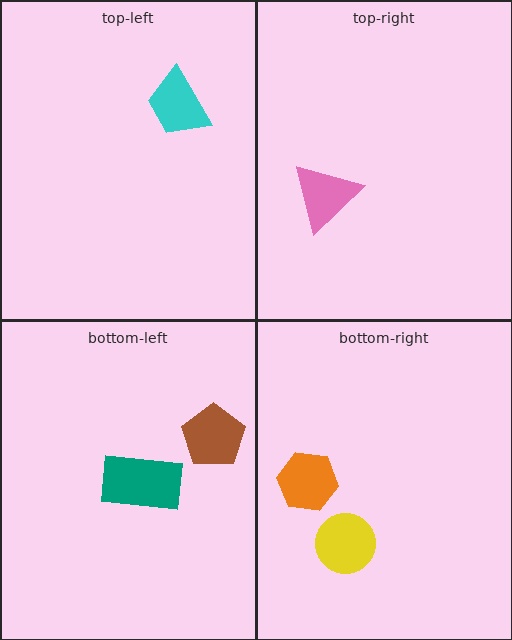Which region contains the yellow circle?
The bottom-right region.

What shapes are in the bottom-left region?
The teal rectangle, the brown pentagon.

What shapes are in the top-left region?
The cyan trapezoid.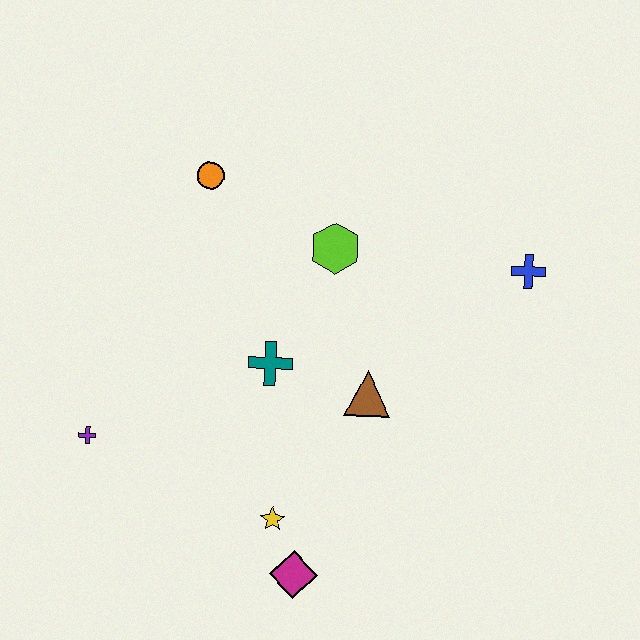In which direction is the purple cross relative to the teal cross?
The purple cross is to the left of the teal cross.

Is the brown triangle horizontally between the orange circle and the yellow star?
No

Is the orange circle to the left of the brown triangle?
Yes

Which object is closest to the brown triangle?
The teal cross is closest to the brown triangle.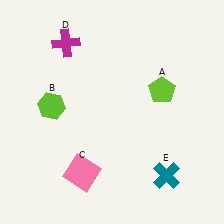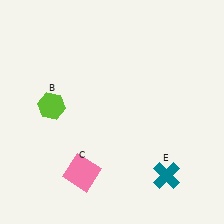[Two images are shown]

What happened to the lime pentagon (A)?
The lime pentagon (A) was removed in Image 2. It was in the top-right area of Image 1.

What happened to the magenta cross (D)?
The magenta cross (D) was removed in Image 2. It was in the top-left area of Image 1.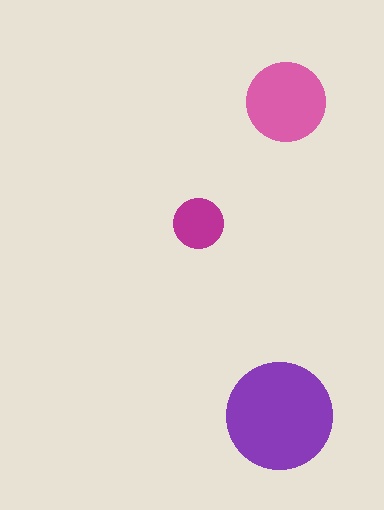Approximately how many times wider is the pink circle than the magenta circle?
About 1.5 times wider.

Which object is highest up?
The pink circle is topmost.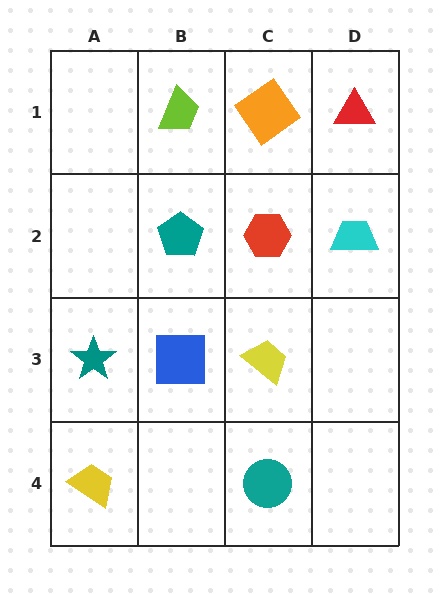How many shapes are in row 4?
2 shapes.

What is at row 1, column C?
An orange diamond.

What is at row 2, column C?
A red hexagon.